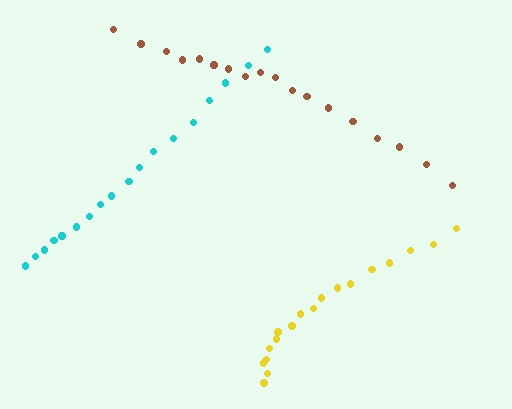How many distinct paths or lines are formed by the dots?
There are 3 distinct paths.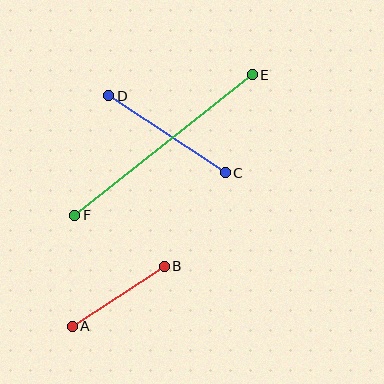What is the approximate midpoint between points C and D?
The midpoint is at approximately (167, 134) pixels.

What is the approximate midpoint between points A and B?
The midpoint is at approximately (118, 296) pixels.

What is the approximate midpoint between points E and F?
The midpoint is at approximately (163, 145) pixels.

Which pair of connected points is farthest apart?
Points E and F are farthest apart.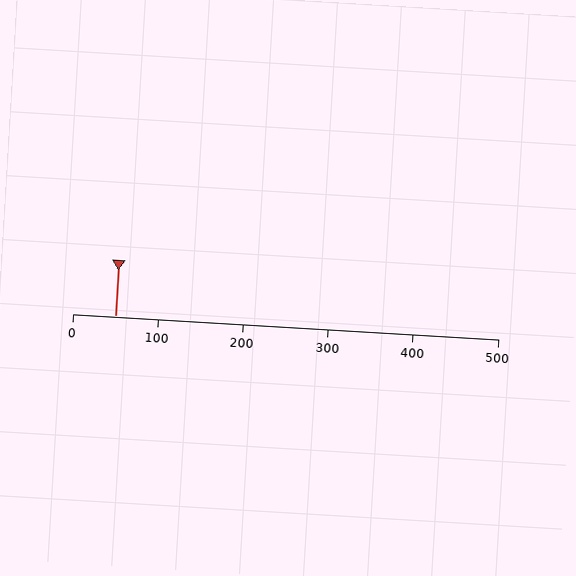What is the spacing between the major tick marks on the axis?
The major ticks are spaced 100 apart.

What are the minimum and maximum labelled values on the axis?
The axis runs from 0 to 500.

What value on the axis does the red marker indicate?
The marker indicates approximately 50.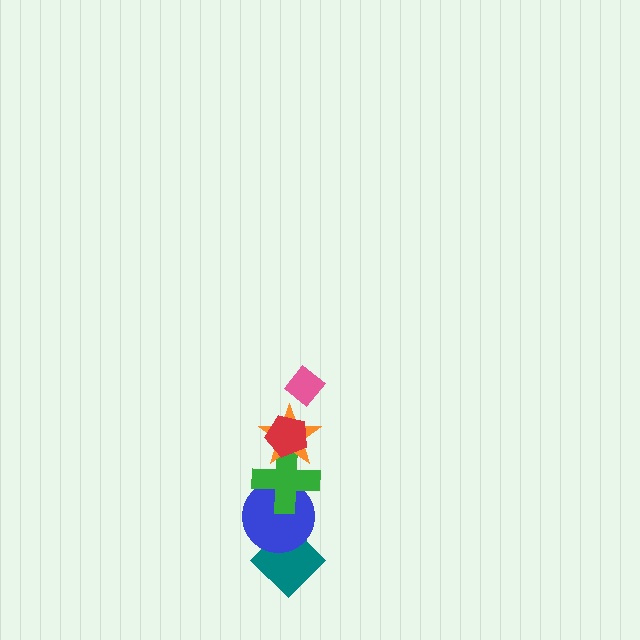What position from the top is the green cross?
The green cross is 4th from the top.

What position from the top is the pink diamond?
The pink diamond is 1st from the top.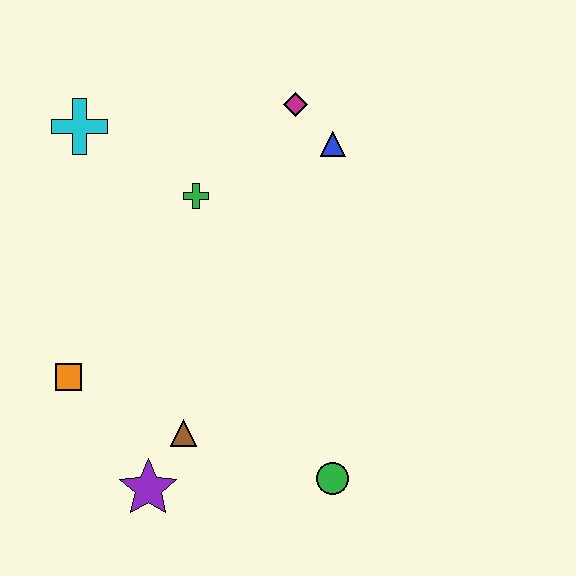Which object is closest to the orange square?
The brown triangle is closest to the orange square.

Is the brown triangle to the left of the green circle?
Yes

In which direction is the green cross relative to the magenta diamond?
The green cross is to the left of the magenta diamond.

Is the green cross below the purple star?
No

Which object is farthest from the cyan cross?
The green circle is farthest from the cyan cross.